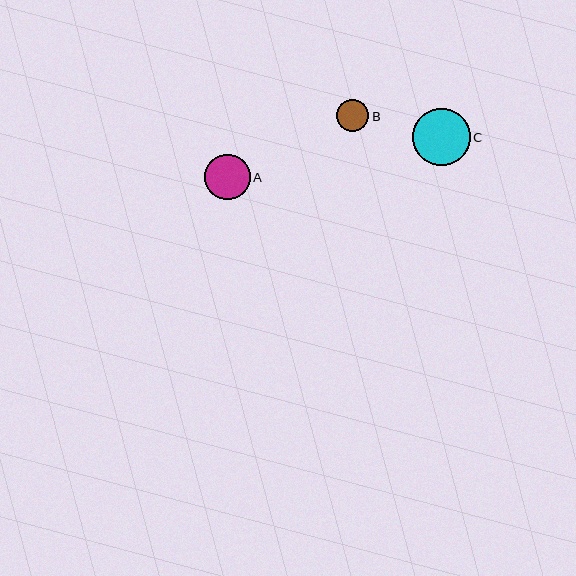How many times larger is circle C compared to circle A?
Circle C is approximately 1.3 times the size of circle A.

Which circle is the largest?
Circle C is the largest with a size of approximately 57 pixels.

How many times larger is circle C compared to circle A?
Circle C is approximately 1.3 times the size of circle A.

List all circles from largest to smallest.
From largest to smallest: C, A, B.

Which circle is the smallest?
Circle B is the smallest with a size of approximately 32 pixels.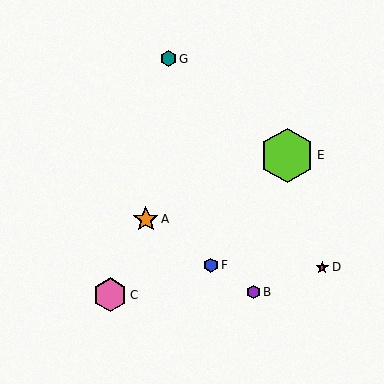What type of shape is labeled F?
Shape F is a blue hexagon.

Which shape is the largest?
The lime hexagon (labeled E) is the largest.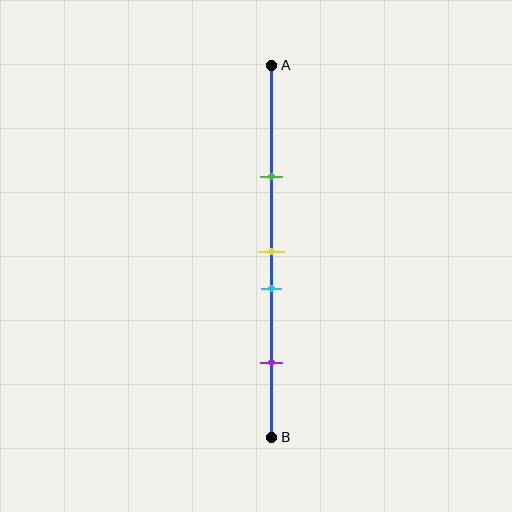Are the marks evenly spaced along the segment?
No, the marks are not evenly spaced.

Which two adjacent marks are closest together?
The yellow and cyan marks are the closest adjacent pair.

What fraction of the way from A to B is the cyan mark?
The cyan mark is approximately 60% (0.6) of the way from A to B.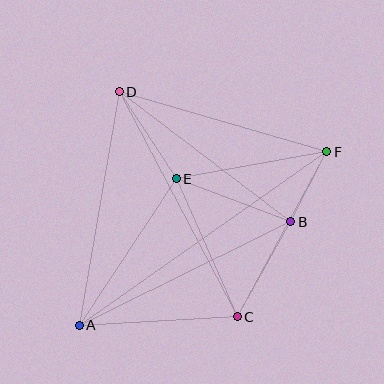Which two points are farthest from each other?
Points A and F are farthest from each other.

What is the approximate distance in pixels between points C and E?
The distance between C and E is approximately 151 pixels.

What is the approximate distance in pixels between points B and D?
The distance between B and D is approximately 215 pixels.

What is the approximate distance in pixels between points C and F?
The distance between C and F is approximately 188 pixels.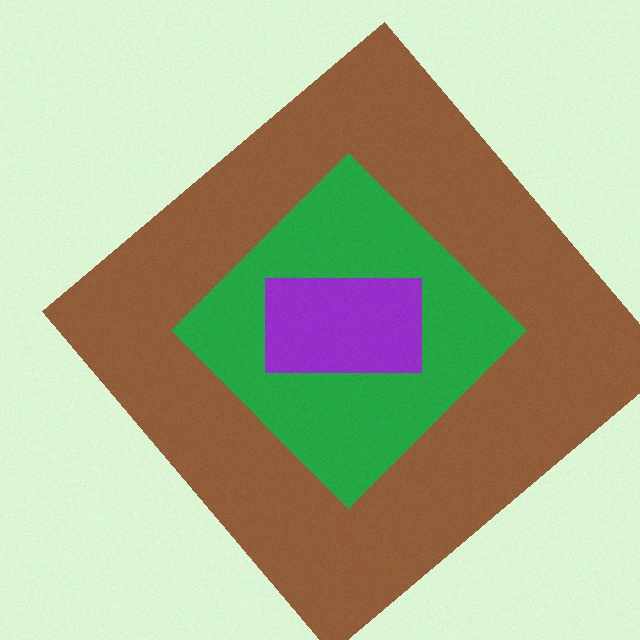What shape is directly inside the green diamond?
The purple rectangle.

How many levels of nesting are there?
3.